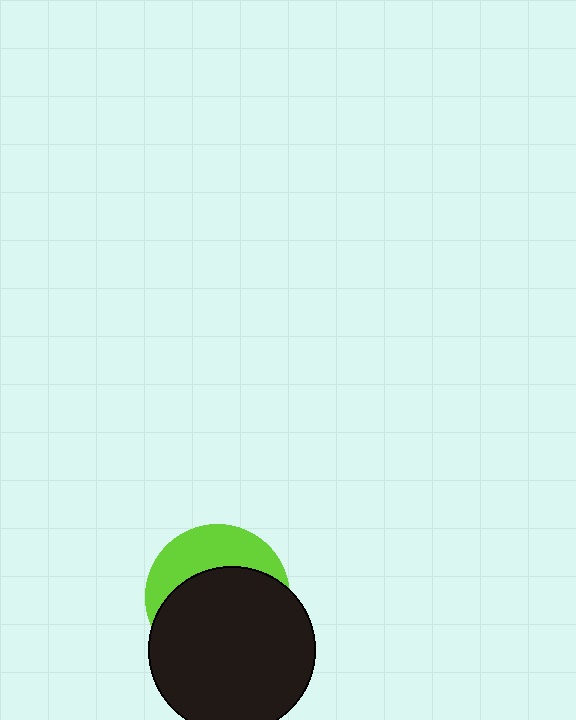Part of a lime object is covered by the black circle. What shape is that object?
It is a circle.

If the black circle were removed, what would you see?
You would see the complete lime circle.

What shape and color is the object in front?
The object in front is a black circle.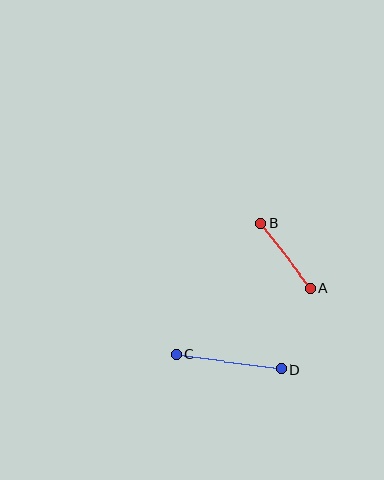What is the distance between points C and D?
The distance is approximately 106 pixels.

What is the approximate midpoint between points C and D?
The midpoint is at approximately (229, 362) pixels.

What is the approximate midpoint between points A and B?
The midpoint is at approximately (286, 256) pixels.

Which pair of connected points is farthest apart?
Points C and D are farthest apart.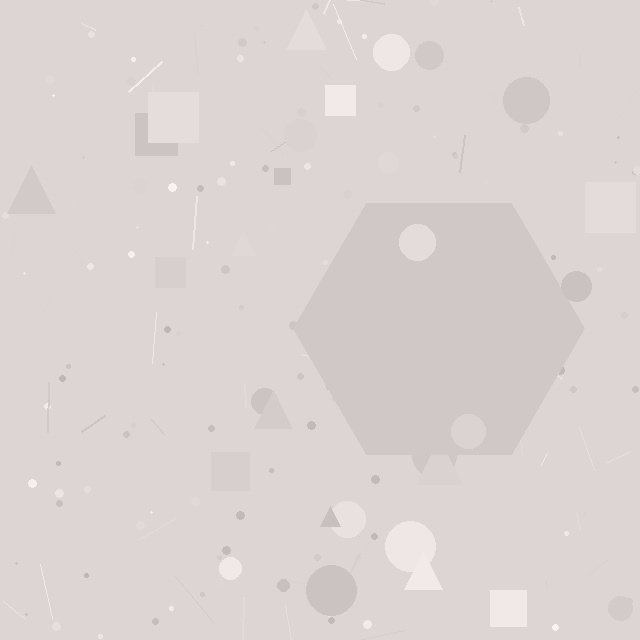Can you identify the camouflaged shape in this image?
The camouflaged shape is a hexagon.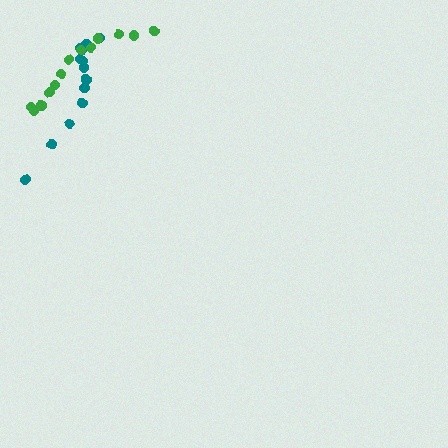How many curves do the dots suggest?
There are 2 distinct paths.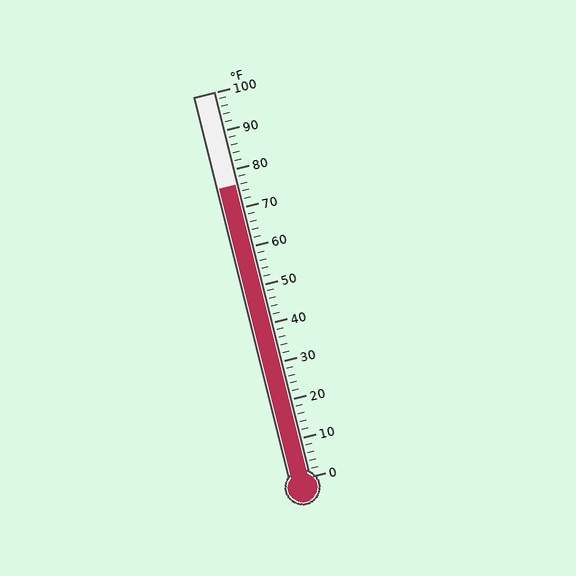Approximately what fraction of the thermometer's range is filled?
The thermometer is filled to approximately 75% of its range.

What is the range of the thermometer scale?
The thermometer scale ranges from 0°F to 100°F.